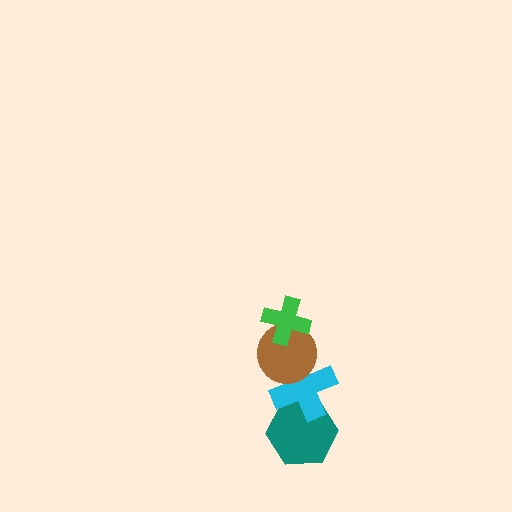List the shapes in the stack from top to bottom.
From top to bottom: the green cross, the brown circle, the cyan cross, the teal hexagon.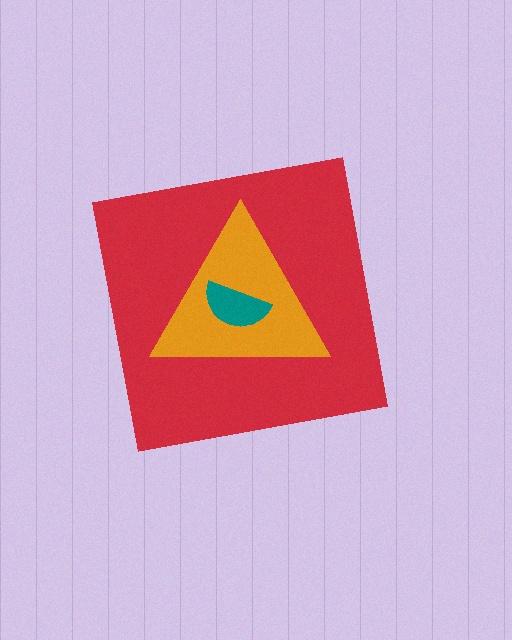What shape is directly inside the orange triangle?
The teal semicircle.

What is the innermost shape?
The teal semicircle.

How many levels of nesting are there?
3.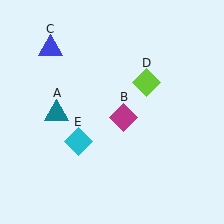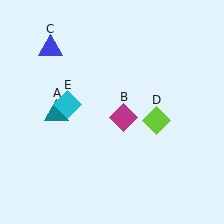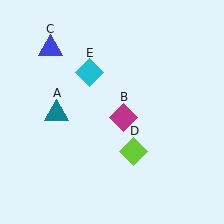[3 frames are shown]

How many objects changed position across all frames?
2 objects changed position: lime diamond (object D), cyan diamond (object E).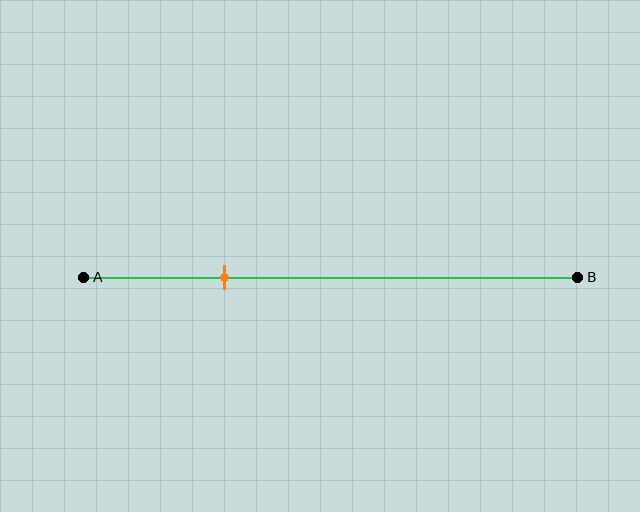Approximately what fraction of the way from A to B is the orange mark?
The orange mark is approximately 30% of the way from A to B.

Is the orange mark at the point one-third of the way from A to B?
No, the mark is at about 30% from A, not at the 33% one-third point.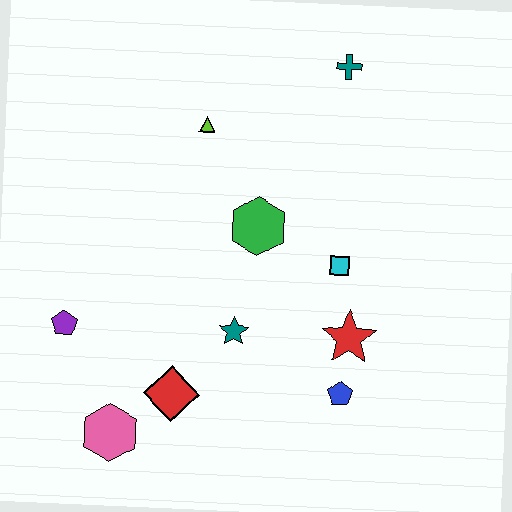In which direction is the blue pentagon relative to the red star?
The blue pentagon is below the red star.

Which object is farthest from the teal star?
The teal cross is farthest from the teal star.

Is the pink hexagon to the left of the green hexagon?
Yes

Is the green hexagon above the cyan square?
Yes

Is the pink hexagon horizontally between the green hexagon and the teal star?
No